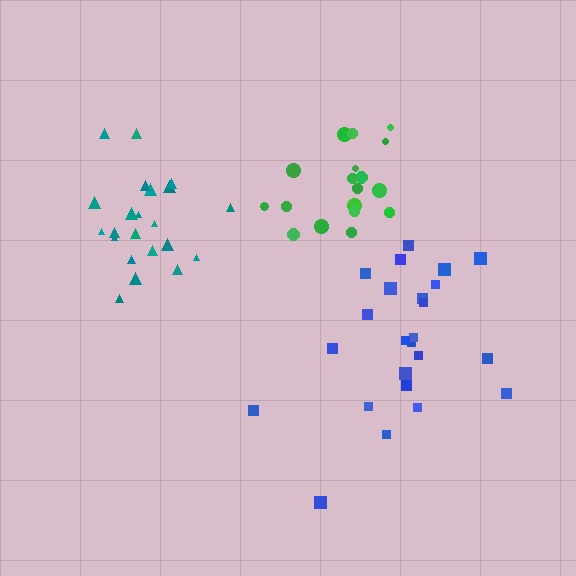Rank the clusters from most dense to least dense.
teal, green, blue.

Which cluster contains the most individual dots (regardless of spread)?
Blue (24).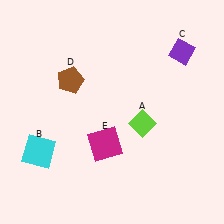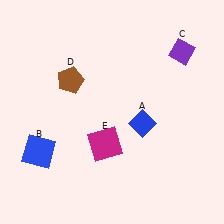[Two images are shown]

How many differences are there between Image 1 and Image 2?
There are 2 differences between the two images.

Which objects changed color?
A changed from lime to blue. B changed from cyan to blue.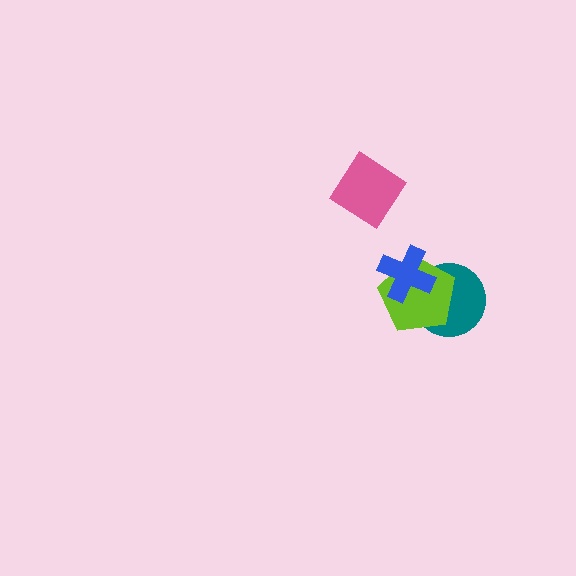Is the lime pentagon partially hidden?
Yes, it is partially covered by another shape.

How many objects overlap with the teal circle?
2 objects overlap with the teal circle.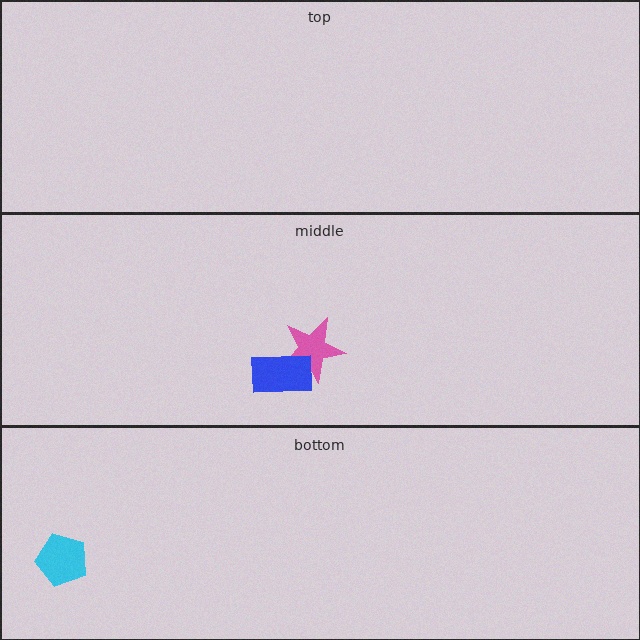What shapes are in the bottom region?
The cyan pentagon.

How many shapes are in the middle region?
2.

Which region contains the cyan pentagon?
The bottom region.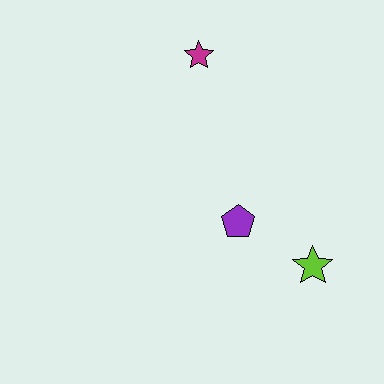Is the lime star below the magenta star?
Yes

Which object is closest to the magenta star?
The purple pentagon is closest to the magenta star.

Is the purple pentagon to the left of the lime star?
Yes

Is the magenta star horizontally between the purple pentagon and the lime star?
No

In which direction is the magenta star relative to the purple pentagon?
The magenta star is above the purple pentagon.